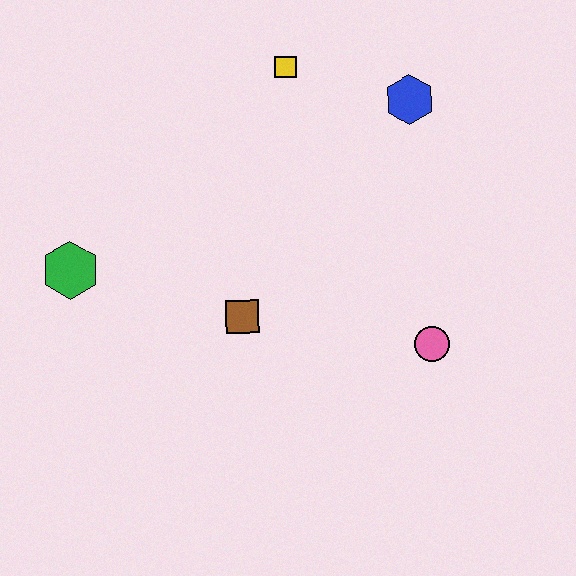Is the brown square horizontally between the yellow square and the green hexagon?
Yes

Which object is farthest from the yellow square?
The pink circle is farthest from the yellow square.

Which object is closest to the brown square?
The green hexagon is closest to the brown square.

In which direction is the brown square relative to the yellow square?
The brown square is below the yellow square.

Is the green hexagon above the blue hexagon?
No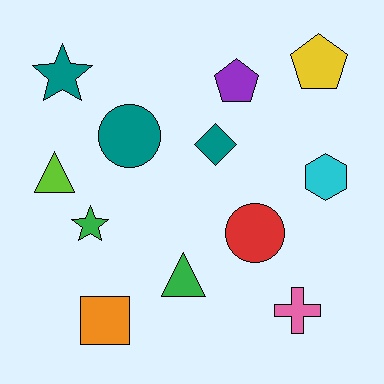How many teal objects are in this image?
There are 3 teal objects.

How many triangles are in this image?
There are 2 triangles.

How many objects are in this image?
There are 12 objects.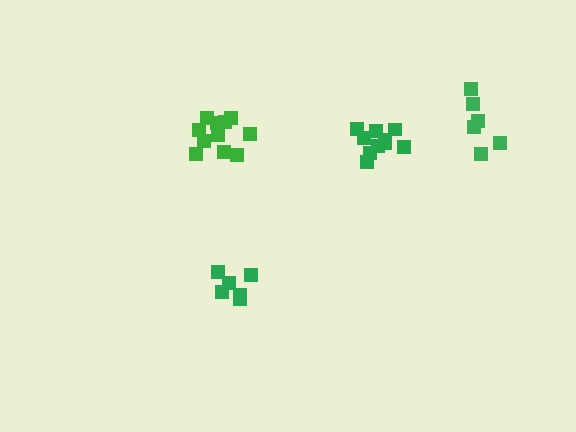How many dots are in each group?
Group 1: 6 dots, Group 2: 6 dots, Group 3: 11 dots, Group 4: 10 dots (33 total).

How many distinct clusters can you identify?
There are 4 distinct clusters.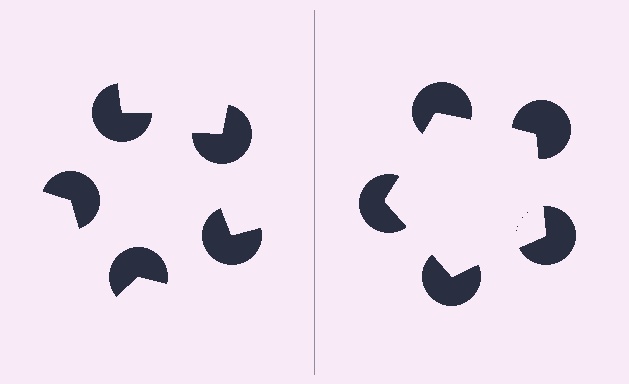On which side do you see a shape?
An illusory pentagon appears on the right side. On the left side the wedge cuts are rotated, so no coherent shape forms.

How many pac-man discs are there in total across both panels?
10 — 5 on each side.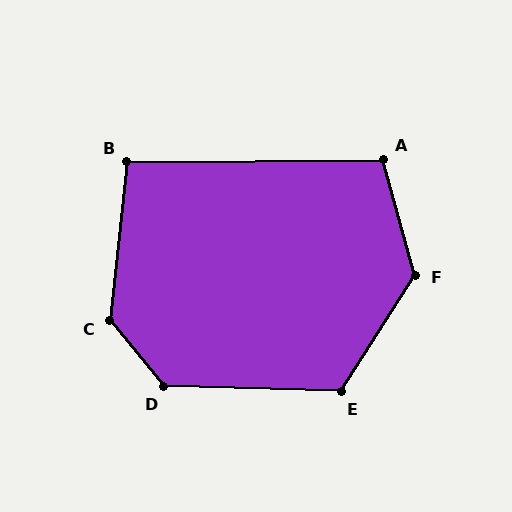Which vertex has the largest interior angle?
C, at approximately 135 degrees.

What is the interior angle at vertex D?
Approximately 131 degrees (obtuse).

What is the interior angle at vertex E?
Approximately 121 degrees (obtuse).